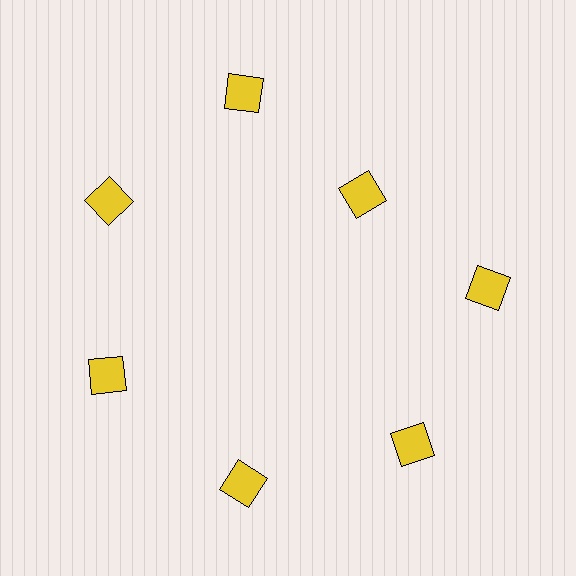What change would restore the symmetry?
The symmetry would be restored by moving it outward, back onto the ring so that all 7 diamonds sit at equal angles and equal distance from the center.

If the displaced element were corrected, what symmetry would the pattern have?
It would have 7-fold rotational symmetry — the pattern would map onto itself every 51 degrees.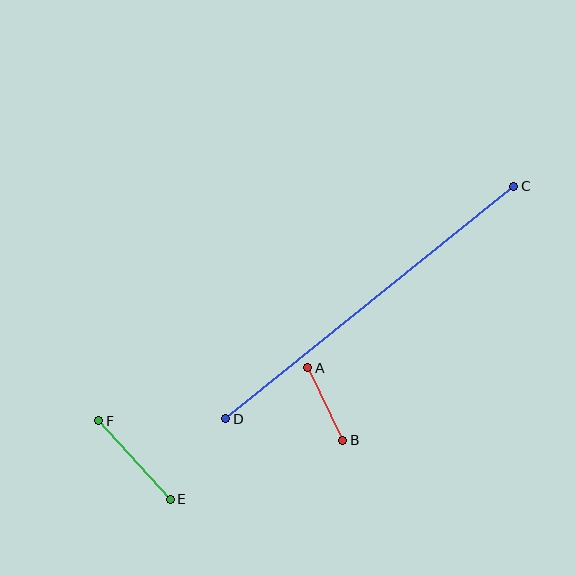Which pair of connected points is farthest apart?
Points C and D are farthest apart.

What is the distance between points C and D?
The distance is approximately 370 pixels.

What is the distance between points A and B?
The distance is approximately 80 pixels.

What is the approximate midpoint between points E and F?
The midpoint is at approximately (134, 460) pixels.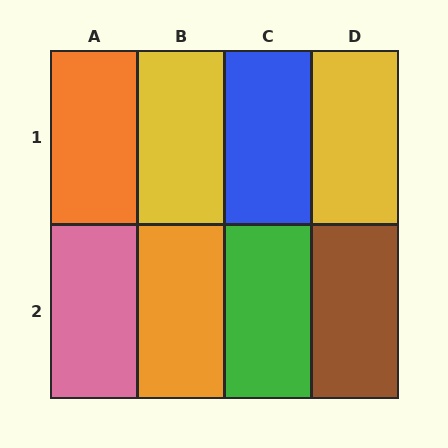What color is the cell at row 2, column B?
Orange.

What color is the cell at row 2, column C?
Green.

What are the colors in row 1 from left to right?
Orange, yellow, blue, yellow.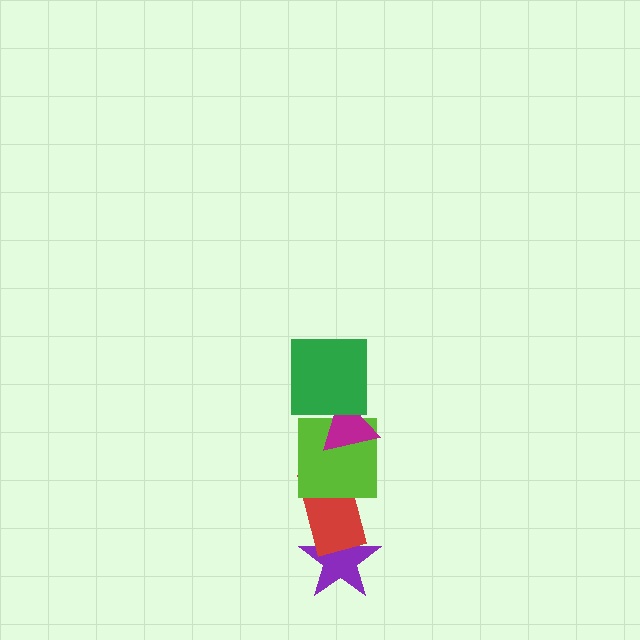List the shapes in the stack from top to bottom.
From top to bottom: the green square, the magenta triangle, the lime square, the red rectangle, the purple star.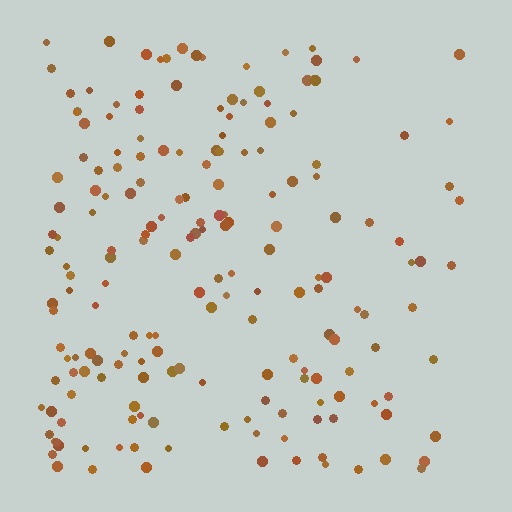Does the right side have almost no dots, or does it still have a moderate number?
Still a moderate number, just noticeably fewer than the left.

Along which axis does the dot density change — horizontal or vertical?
Horizontal.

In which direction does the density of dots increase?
From right to left, with the left side densest.